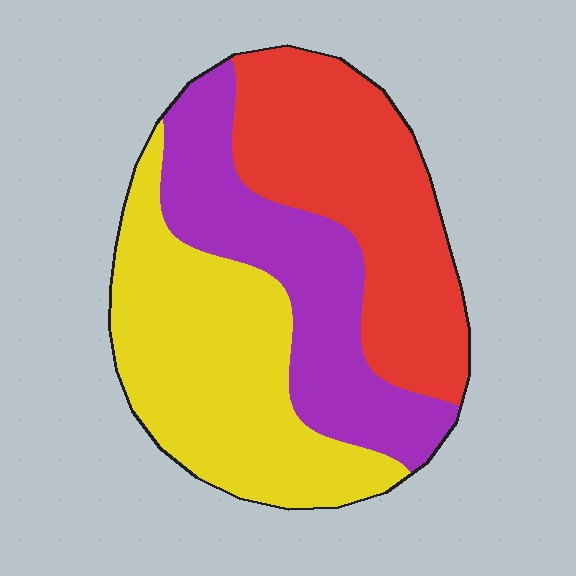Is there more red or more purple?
Red.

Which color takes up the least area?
Purple, at roughly 30%.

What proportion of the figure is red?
Red takes up about one third (1/3) of the figure.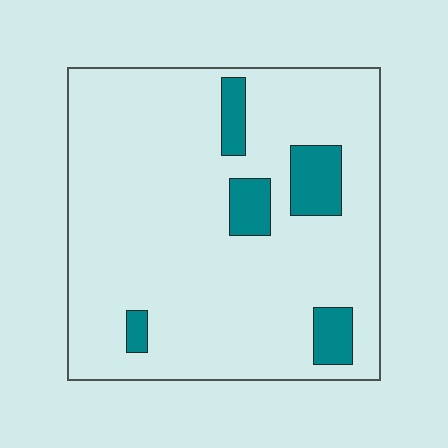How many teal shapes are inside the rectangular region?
5.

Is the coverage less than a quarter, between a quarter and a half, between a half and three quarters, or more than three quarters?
Less than a quarter.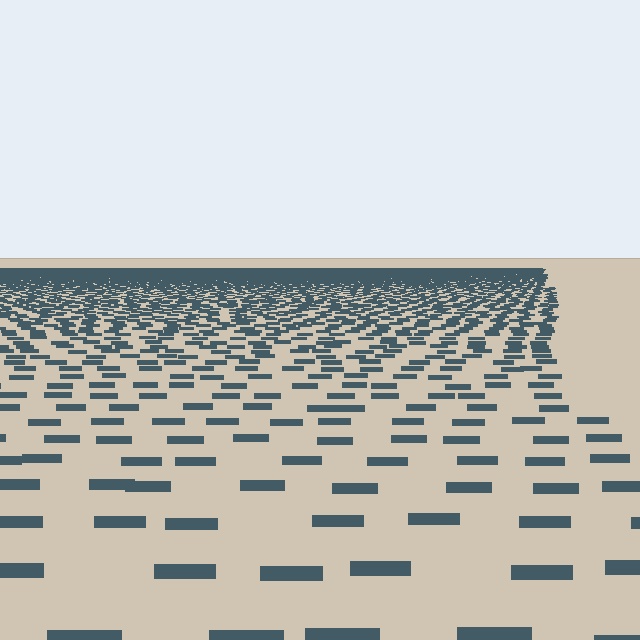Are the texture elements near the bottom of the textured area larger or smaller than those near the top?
Larger. Near the bottom, elements are closer to the viewer and appear at a bigger on-screen size.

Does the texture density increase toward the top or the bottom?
Density increases toward the top.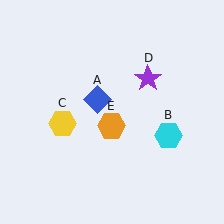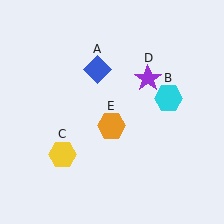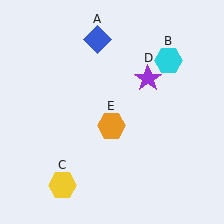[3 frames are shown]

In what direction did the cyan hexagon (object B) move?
The cyan hexagon (object B) moved up.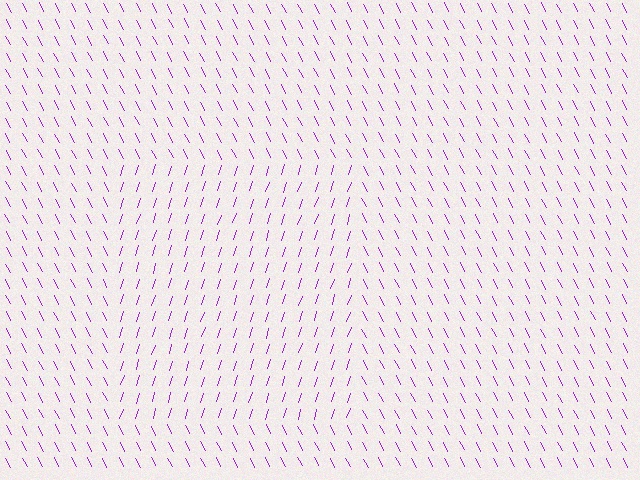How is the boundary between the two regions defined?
The boundary is defined purely by a change in line orientation (approximately 45 degrees difference). All lines are the same color and thickness.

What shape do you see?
I see a rectangle.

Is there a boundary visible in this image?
Yes, there is a texture boundary formed by a change in line orientation.